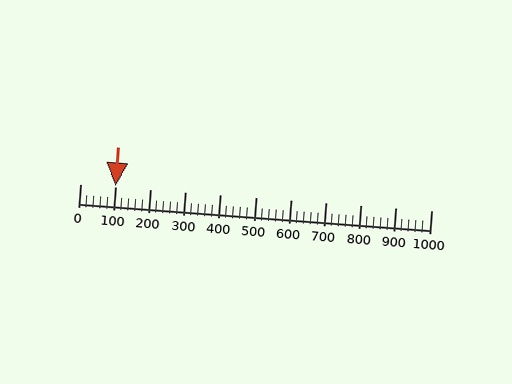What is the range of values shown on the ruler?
The ruler shows values from 0 to 1000.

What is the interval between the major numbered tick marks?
The major tick marks are spaced 100 units apart.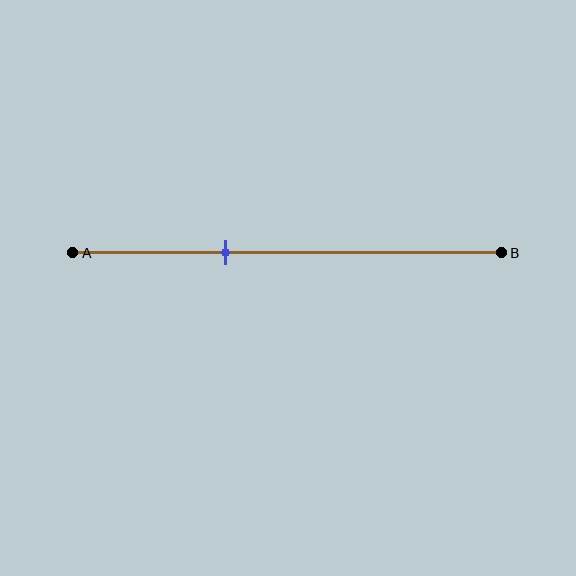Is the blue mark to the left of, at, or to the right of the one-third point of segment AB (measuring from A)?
The blue mark is approximately at the one-third point of segment AB.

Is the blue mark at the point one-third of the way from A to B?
Yes, the mark is approximately at the one-third point.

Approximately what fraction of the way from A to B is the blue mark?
The blue mark is approximately 35% of the way from A to B.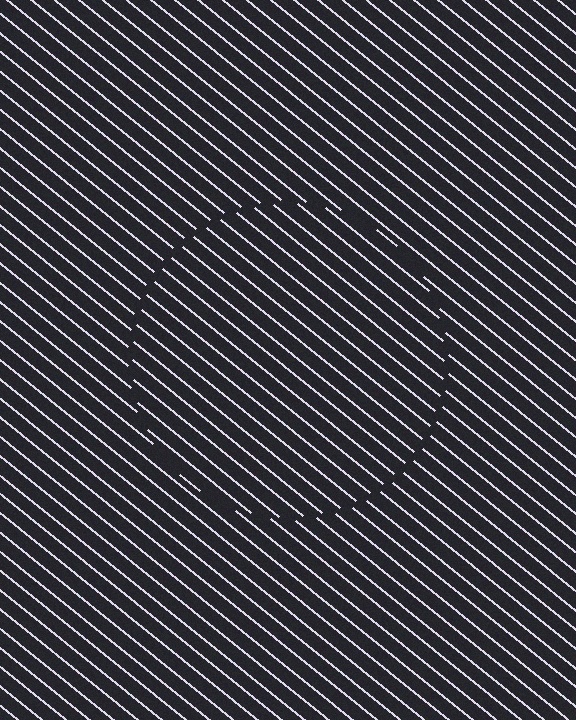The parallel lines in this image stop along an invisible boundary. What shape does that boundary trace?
An illusory circle. The interior of the shape contains the same grating, shifted by half a period — the contour is defined by the phase discontinuity where line-ends from the inner and outer gratings abut.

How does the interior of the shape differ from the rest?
The interior of the shape contains the same grating, shifted by half a period — the contour is defined by the phase discontinuity where line-ends from the inner and outer gratings abut.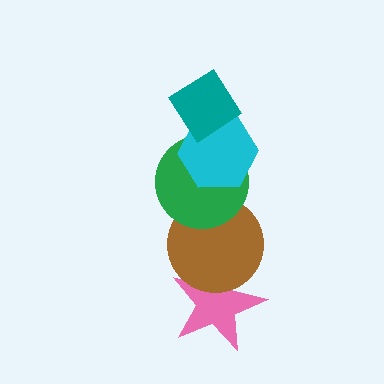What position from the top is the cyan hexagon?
The cyan hexagon is 2nd from the top.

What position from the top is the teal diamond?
The teal diamond is 1st from the top.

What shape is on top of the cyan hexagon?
The teal diamond is on top of the cyan hexagon.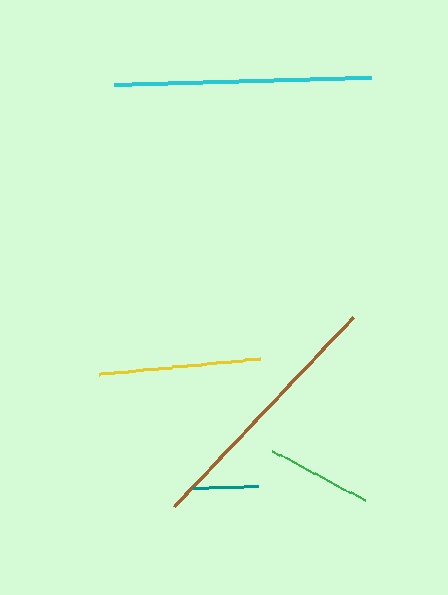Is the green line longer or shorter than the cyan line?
The cyan line is longer than the green line.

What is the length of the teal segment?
The teal segment is approximately 65 pixels long.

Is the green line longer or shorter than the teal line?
The green line is longer than the teal line.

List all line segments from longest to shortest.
From longest to shortest: brown, cyan, yellow, green, teal.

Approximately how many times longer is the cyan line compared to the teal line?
The cyan line is approximately 4.0 times the length of the teal line.